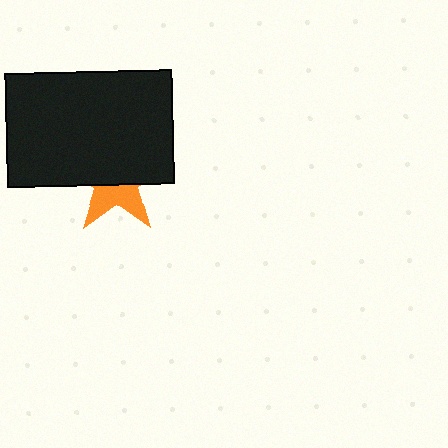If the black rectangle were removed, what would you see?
You would see the complete orange star.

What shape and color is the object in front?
The object in front is a black rectangle.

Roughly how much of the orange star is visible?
A small part of it is visible (roughly 40%).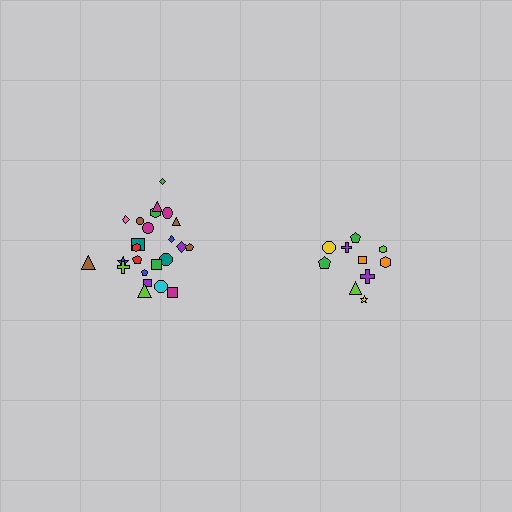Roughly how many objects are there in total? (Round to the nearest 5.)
Roughly 35 objects in total.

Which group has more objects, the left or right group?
The left group.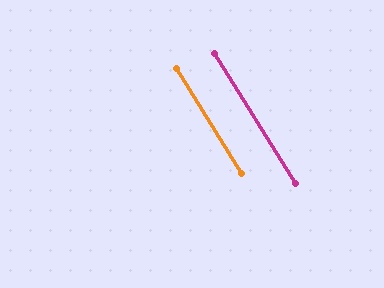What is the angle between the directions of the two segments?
Approximately 0 degrees.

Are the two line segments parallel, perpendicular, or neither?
Parallel — their directions differ by only 0.4°.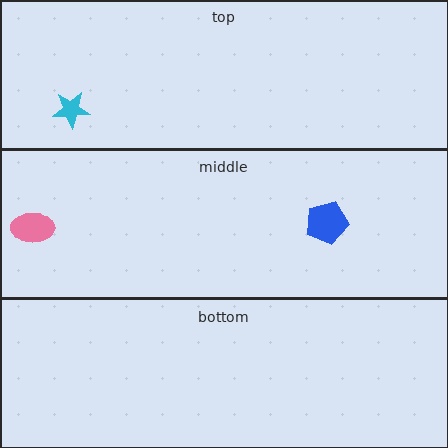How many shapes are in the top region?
1.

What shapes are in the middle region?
The blue pentagon, the pink ellipse.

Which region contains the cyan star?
The top region.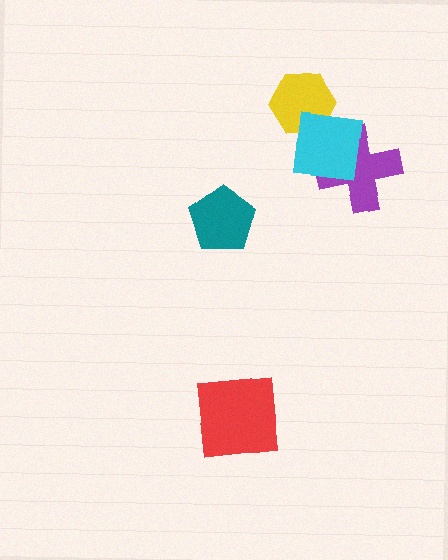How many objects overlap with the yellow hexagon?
1 object overlaps with the yellow hexagon.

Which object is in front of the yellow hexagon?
The cyan square is in front of the yellow hexagon.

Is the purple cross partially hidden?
Yes, it is partially covered by another shape.